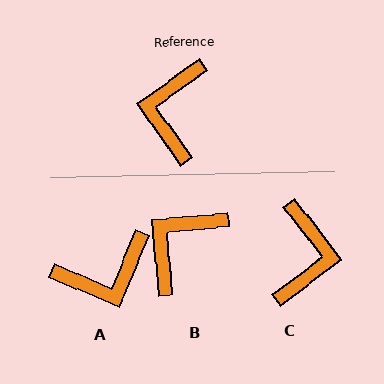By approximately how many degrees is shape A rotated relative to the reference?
Approximately 122 degrees counter-clockwise.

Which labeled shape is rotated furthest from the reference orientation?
C, about 178 degrees away.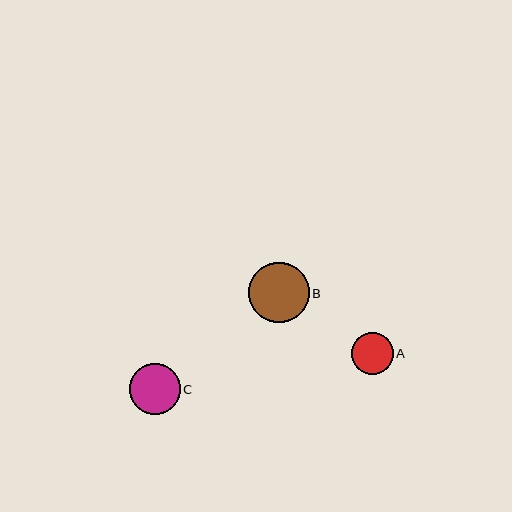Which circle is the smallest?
Circle A is the smallest with a size of approximately 42 pixels.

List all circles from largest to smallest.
From largest to smallest: B, C, A.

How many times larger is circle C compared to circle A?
Circle C is approximately 1.2 times the size of circle A.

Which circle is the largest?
Circle B is the largest with a size of approximately 61 pixels.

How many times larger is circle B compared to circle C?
Circle B is approximately 1.2 times the size of circle C.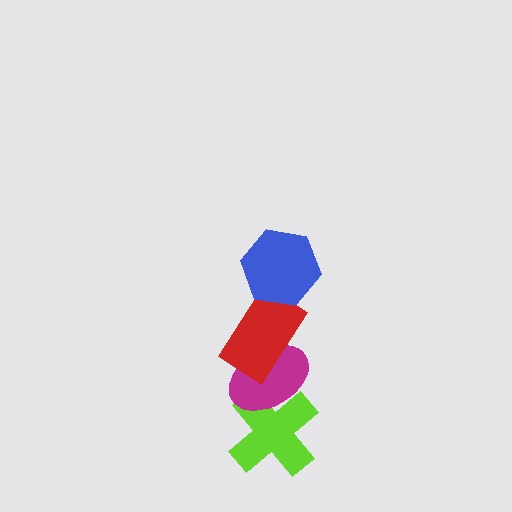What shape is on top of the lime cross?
The magenta ellipse is on top of the lime cross.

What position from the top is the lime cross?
The lime cross is 4th from the top.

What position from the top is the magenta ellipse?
The magenta ellipse is 3rd from the top.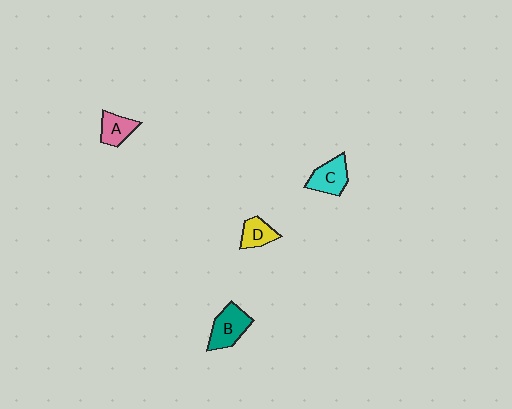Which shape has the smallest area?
Shape D (yellow).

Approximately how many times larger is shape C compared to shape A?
Approximately 1.2 times.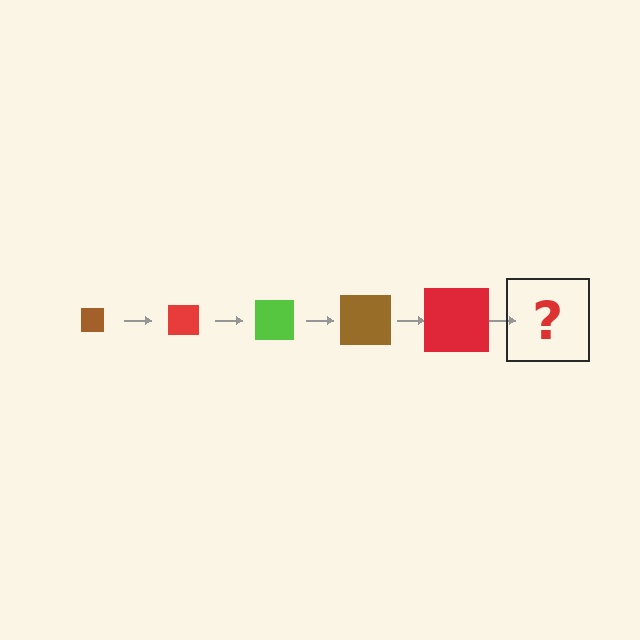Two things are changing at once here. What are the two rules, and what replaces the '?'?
The two rules are that the square grows larger each step and the color cycles through brown, red, and lime. The '?' should be a lime square, larger than the previous one.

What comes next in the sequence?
The next element should be a lime square, larger than the previous one.